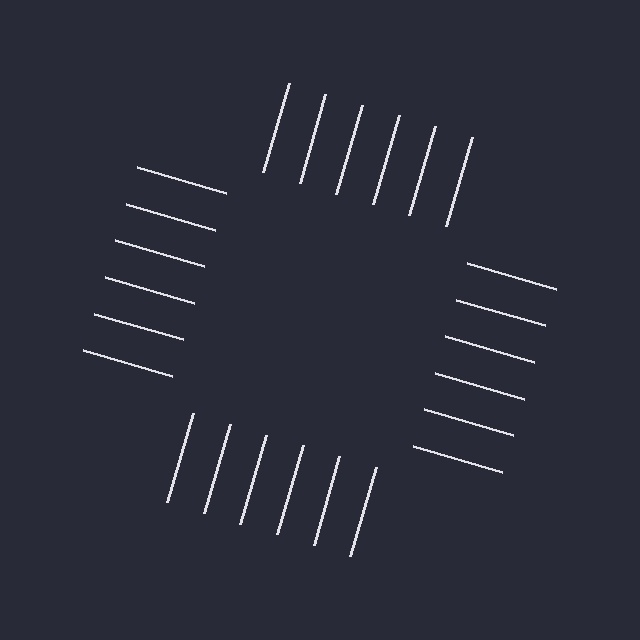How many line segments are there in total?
24 — 6 along each of the 4 edges.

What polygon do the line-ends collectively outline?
An illusory square — the line segments terminate on its edges but no continuous stroke is drawn.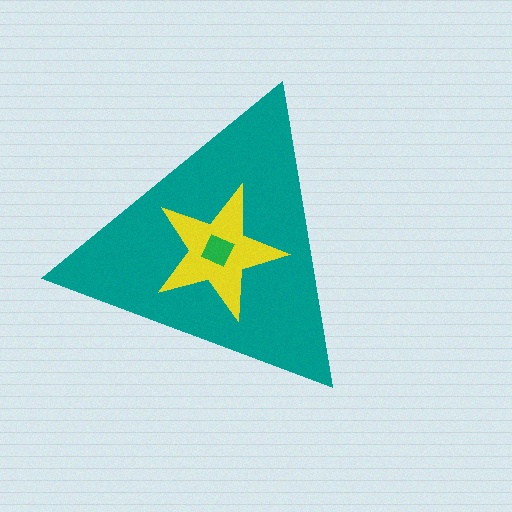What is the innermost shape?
The green square.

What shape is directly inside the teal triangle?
The yellow star.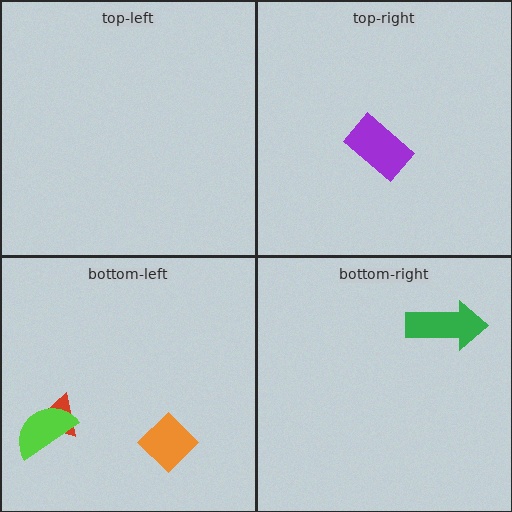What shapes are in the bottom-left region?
The orange diamond, the red triangle, the lime semicircle.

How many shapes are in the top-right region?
1.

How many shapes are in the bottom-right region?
1.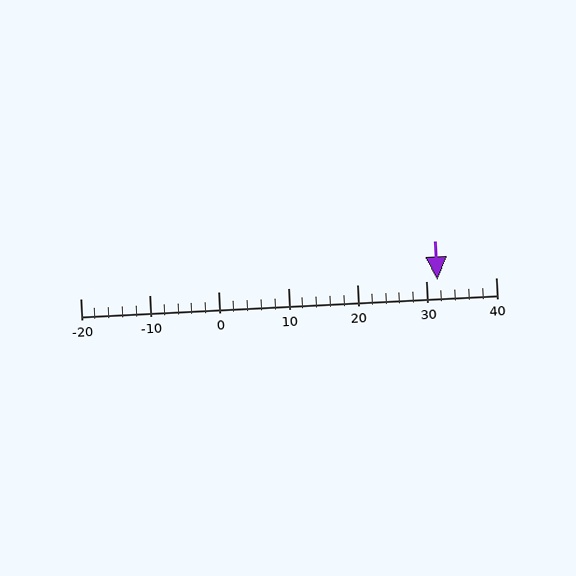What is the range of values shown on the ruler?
The ruler shows values from -20 to 40.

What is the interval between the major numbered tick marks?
The major tick marks are spaced 10 units apart.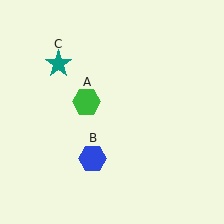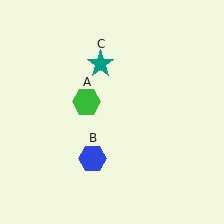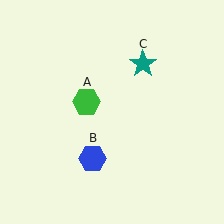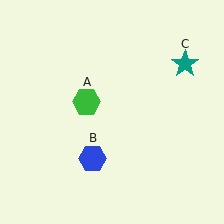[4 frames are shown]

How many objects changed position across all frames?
1 object changed position: teal star (object C).